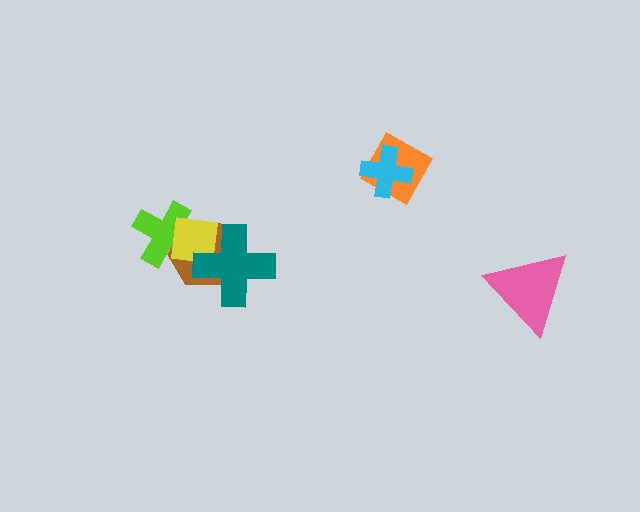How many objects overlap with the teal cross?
2 objects overlap with the teal cross.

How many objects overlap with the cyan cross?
1 object overlaps with the cyan cross.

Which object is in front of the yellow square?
The teal cross is in front of the yellow square.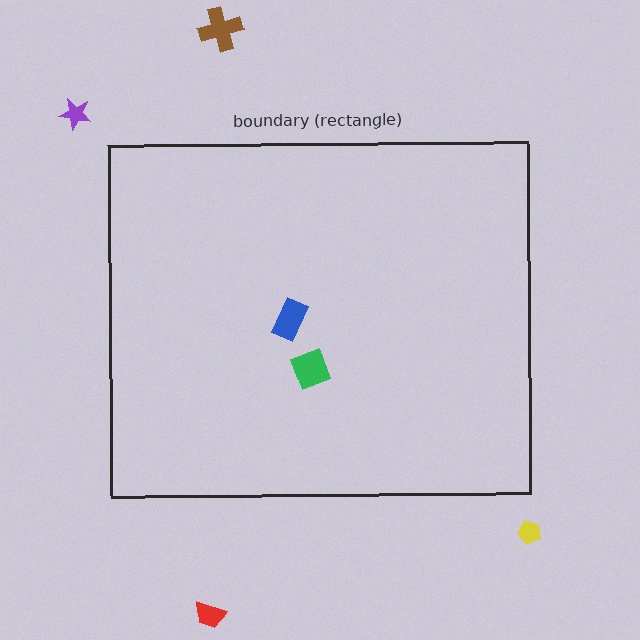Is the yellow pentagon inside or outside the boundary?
Outside.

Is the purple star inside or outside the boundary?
Outside.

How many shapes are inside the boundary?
2 inside, 4 outside.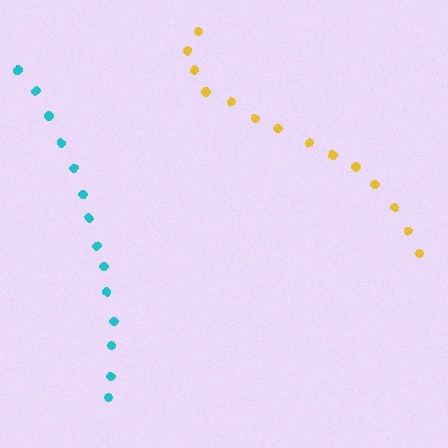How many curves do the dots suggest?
There are 2 distinct paths.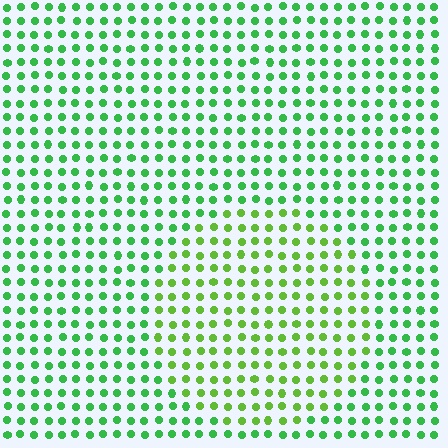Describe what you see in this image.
The image is filled with small green elements in a uniform arrangement. A circle-shaped region is visible where the elements are tinted to a slightly different hue, forming a subtle color boundary.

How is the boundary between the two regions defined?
The boundary is defined purely by a slight shift in hue (about 29 degrees). Spacing, size, and orientation are identical on both sides.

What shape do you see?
I see a circle.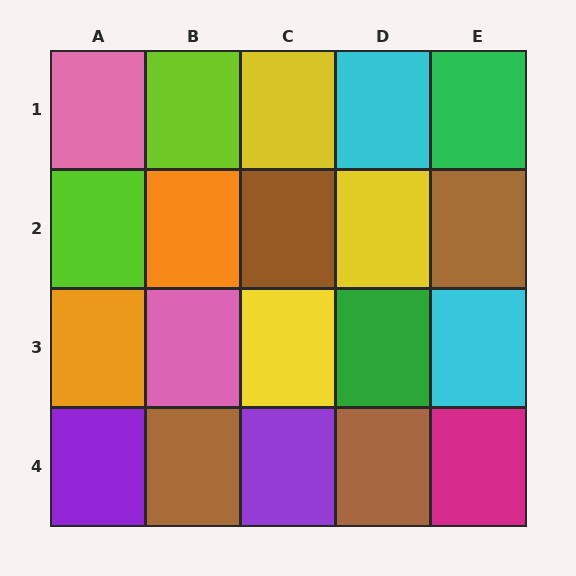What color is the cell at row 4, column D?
Brown.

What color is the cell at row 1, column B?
Lime.